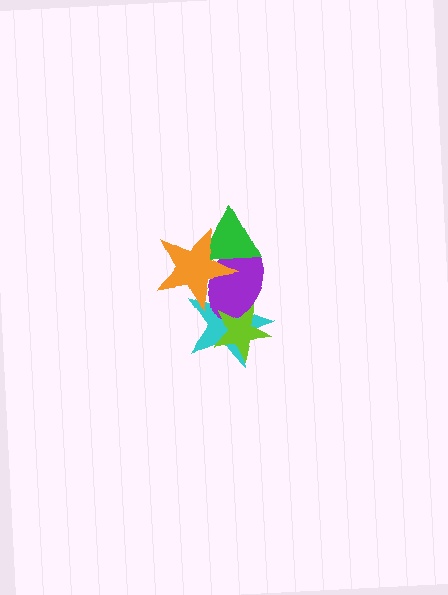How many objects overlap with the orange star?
3 objects overlap with the orange star.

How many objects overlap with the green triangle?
2 objects overlap with the green triangle.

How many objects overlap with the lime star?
2 objects overlap with the lime star.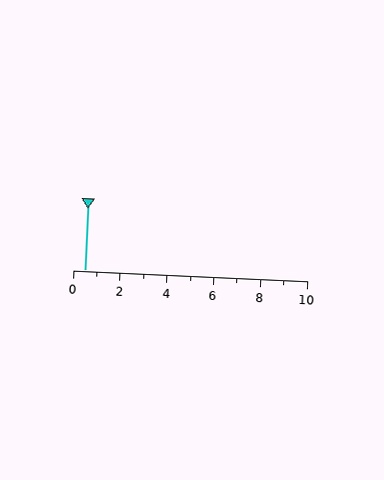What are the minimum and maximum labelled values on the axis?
The axis runs from 0 to 10.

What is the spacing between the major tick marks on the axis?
The major ticks are spaced 2 apart.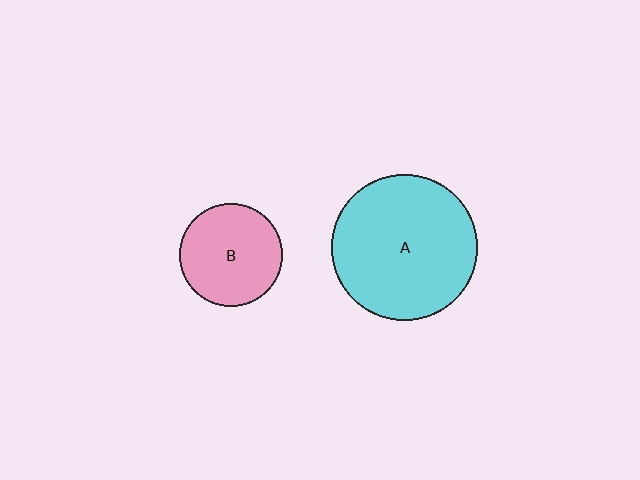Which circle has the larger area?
Circle A (cyan).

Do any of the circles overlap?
No, none of the circles overlap.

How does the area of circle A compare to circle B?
Approximately 2.0 times.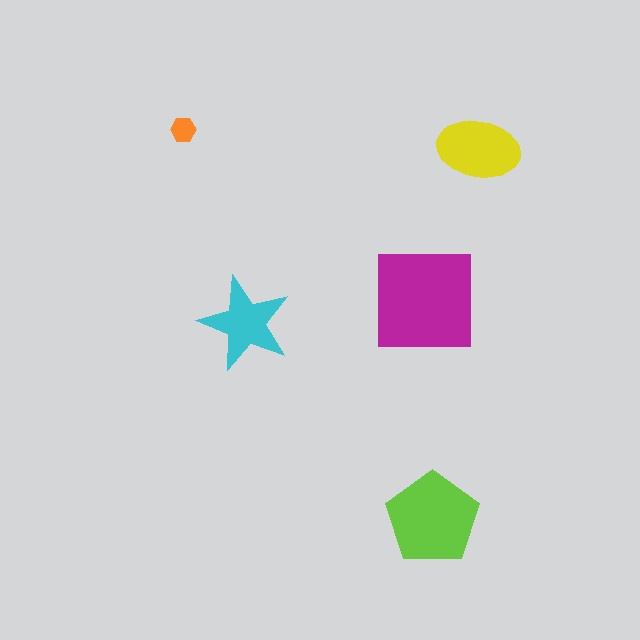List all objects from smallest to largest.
The orange hexagon, the cyan star, the yellow ellipse, the lime pentagon, the magenta square.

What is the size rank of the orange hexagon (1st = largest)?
5th.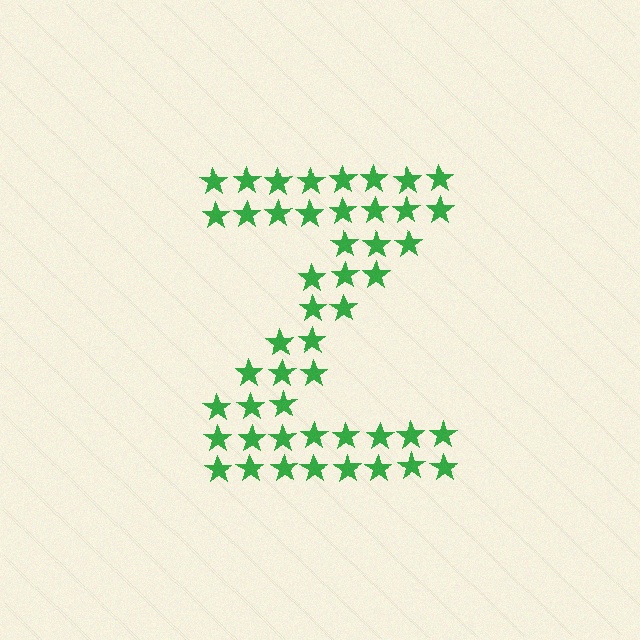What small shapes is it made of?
It is made of small stars.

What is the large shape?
The large shape is the letter Z.